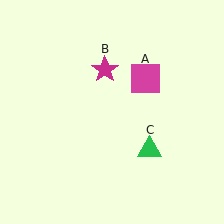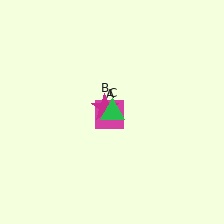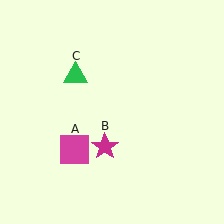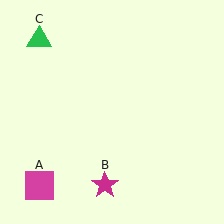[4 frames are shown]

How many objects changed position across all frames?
3 objects changed position: magenta square (object A), magenta star (object B), green triangle (object C).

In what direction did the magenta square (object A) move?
The magenta square (object A) moved down and to the left.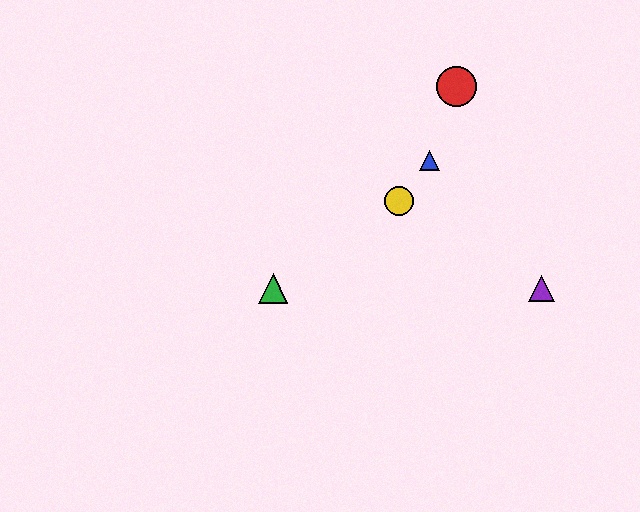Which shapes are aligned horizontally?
The green triangle, the purple triangle are aligned horizontally.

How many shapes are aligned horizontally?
2 shapes (the green triangle, the purple triangle) are aligned horizontally.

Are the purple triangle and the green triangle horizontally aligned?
Yes, both are at y≈289.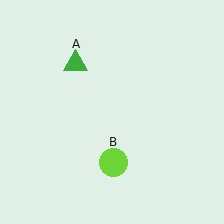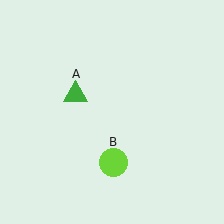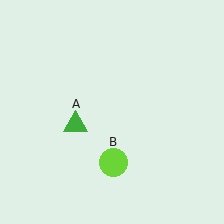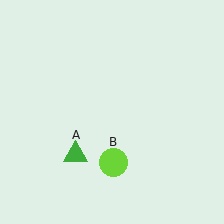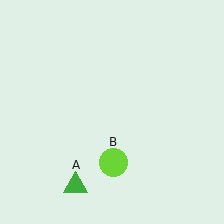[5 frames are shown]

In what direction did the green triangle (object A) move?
The green triangle (object A) moved down.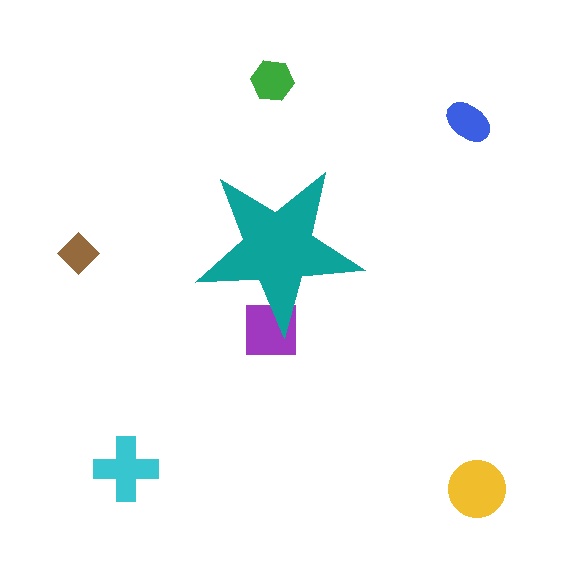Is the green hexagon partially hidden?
No, the green hexagon is fully visible.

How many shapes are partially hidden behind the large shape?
1 shape is partially hidden.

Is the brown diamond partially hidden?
No, the brown diamond is fully visible.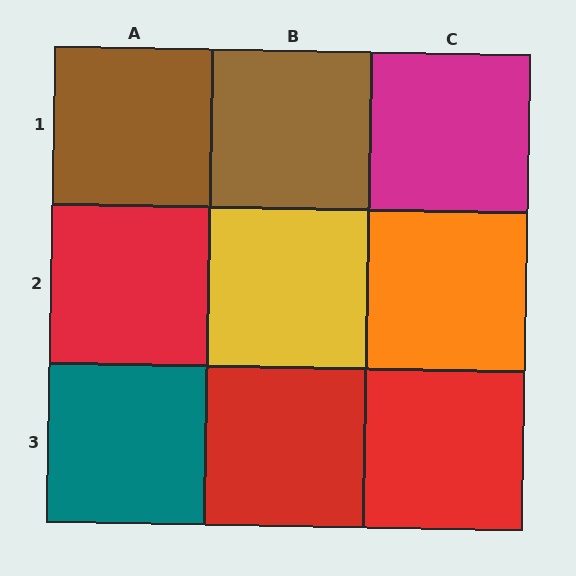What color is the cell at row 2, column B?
Yellow.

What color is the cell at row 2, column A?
Red.